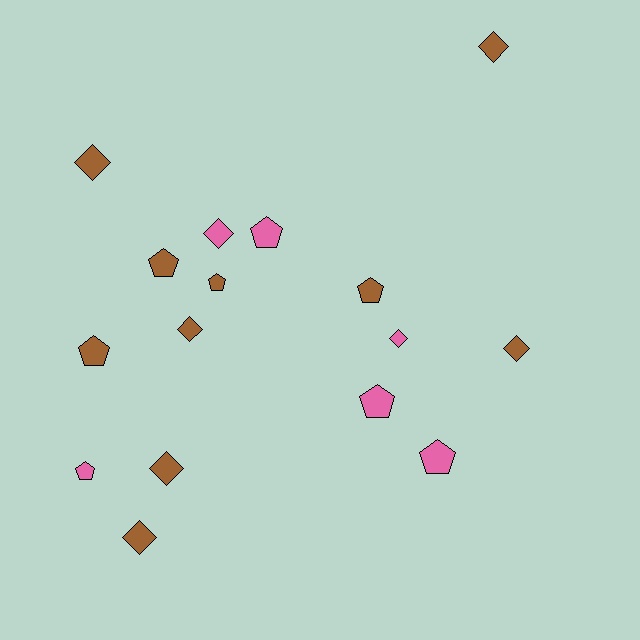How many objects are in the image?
There are 16 objects.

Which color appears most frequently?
Brown, with 10 objects.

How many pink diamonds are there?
There are 2 pink diamonds.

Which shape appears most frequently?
Pentagon, with 8 objects.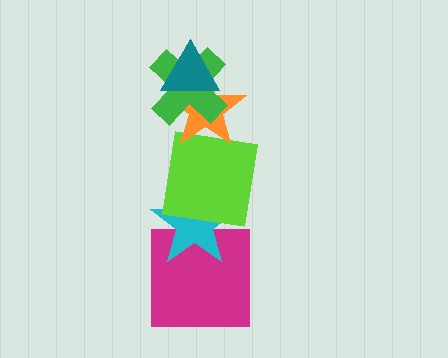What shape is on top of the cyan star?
The lime square is on top of the cyan star.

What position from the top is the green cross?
The green cross is 2nd from the top.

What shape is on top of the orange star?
The green cross is on top of the orange star.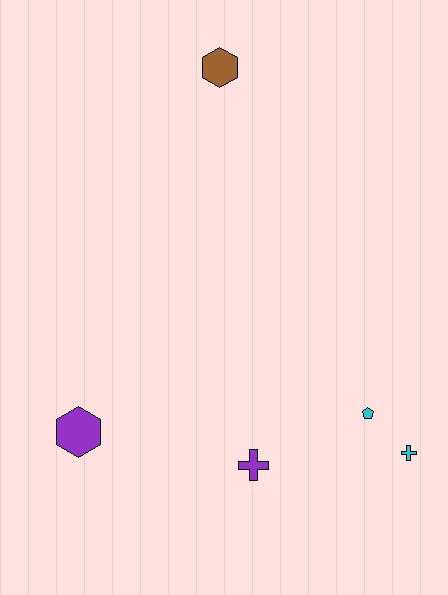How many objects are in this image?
There are 5 objects.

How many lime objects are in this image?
There are no lime objects.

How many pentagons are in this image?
There is 1 pentagon.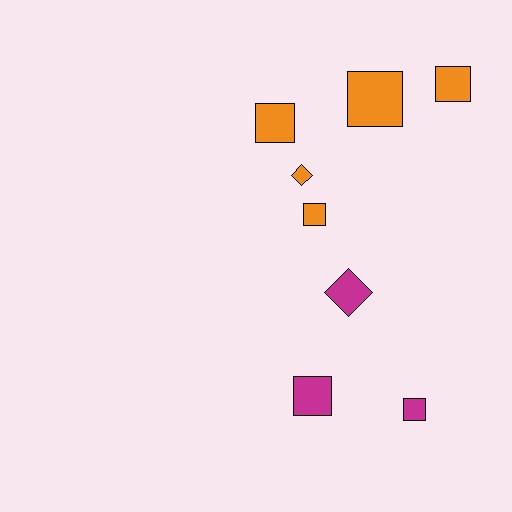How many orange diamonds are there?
There is 1 orange diamond.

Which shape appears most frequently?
Square, with 6 objects.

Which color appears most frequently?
Orange, with 5 objects.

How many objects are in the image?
There are 8 objects.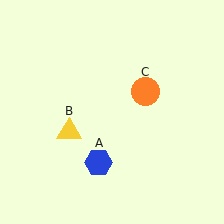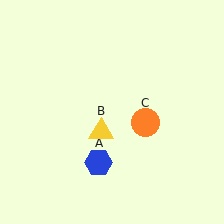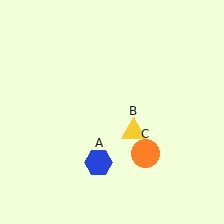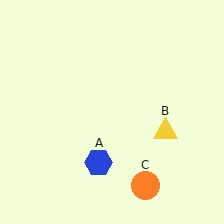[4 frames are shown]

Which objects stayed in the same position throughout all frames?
Blue hexagon (object A) remained stationary.